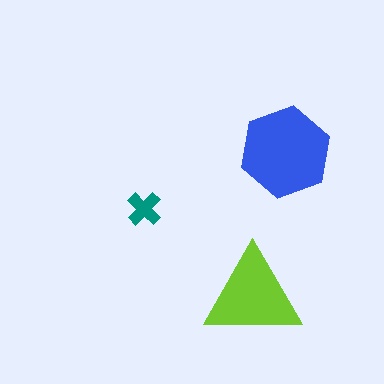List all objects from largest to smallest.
The blue hexagon, the lime triangle, the teal cross.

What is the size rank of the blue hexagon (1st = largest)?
1st.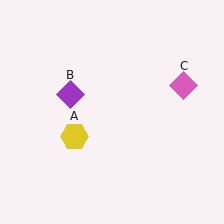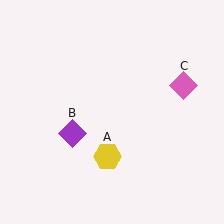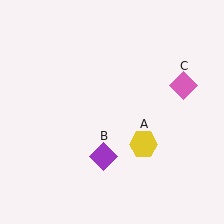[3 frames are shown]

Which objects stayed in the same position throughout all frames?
Pink diamond (object C) remained stationary.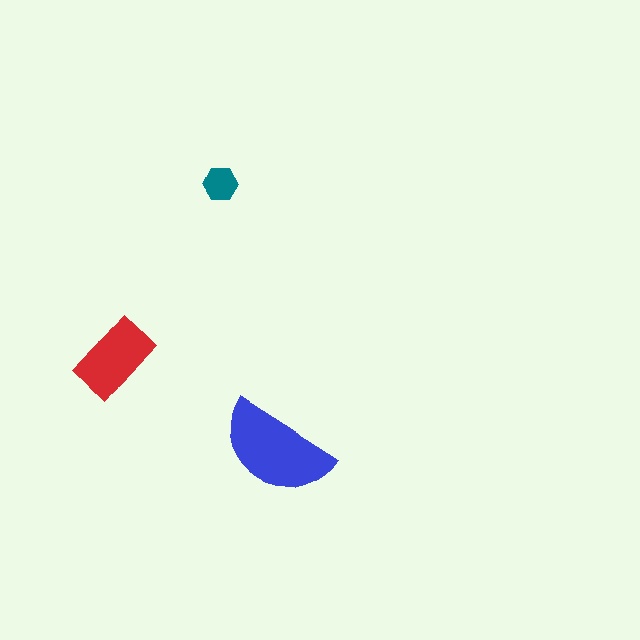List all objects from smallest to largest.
The teal hexagon, the red rectangle, the blue semicircle.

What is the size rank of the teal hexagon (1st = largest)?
3rd.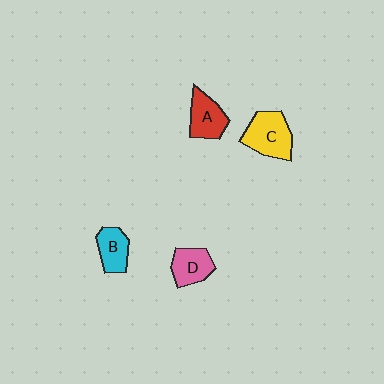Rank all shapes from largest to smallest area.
From largest to smallest: C (yellow), A (red), D (pink), B (cyan).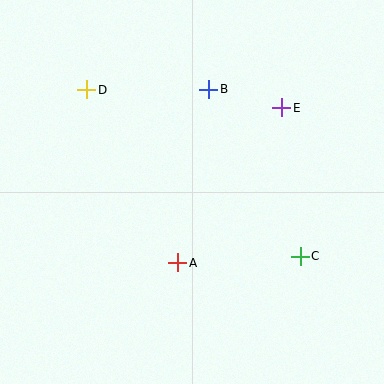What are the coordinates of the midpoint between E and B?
The midpoint between E and B is at (245, 99).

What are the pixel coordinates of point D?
Point D is at (87, 90).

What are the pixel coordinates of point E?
Point E is at (282, 108).